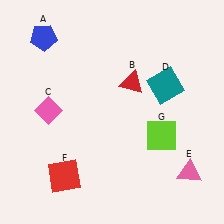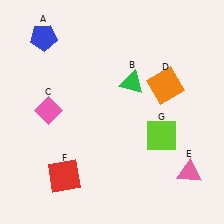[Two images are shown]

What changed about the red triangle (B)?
In Image 1, B is red. In Image 2, it changed to green.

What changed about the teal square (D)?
In Image 1, D is teal. In Image 2, it changed to orange.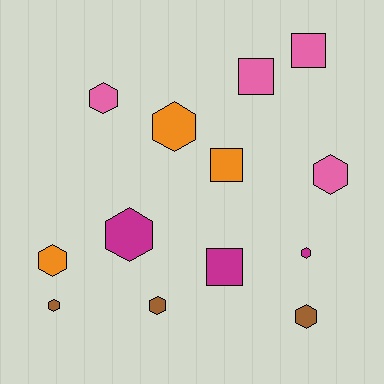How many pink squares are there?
There are 2 pink squares.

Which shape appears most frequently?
Hexagon, with 9 objects.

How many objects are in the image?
There are 13 objects.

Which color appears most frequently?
Pink, with 4 objects.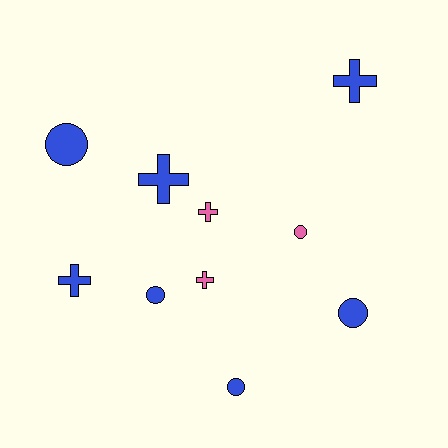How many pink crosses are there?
There are 2 pink crosses.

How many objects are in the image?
There are 10 objects.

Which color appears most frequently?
Blue, with 7 objects.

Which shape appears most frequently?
Circle, with 5 objects.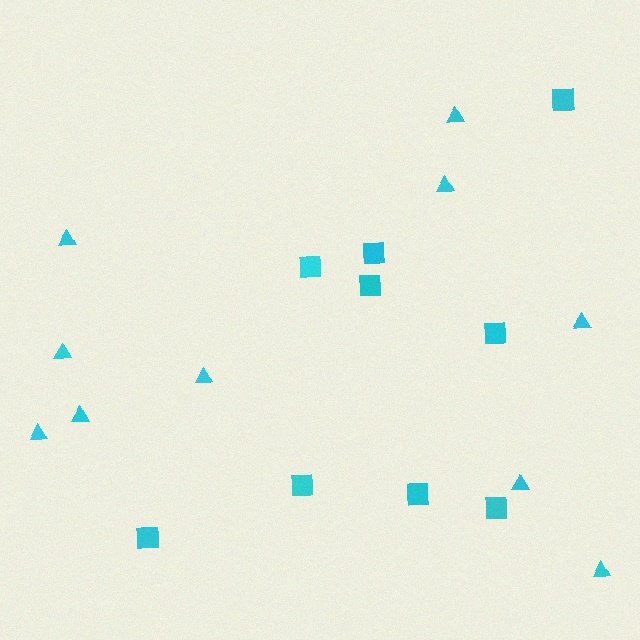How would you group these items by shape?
There are 2 groups: one group of squares (9) and one group of triangles (10).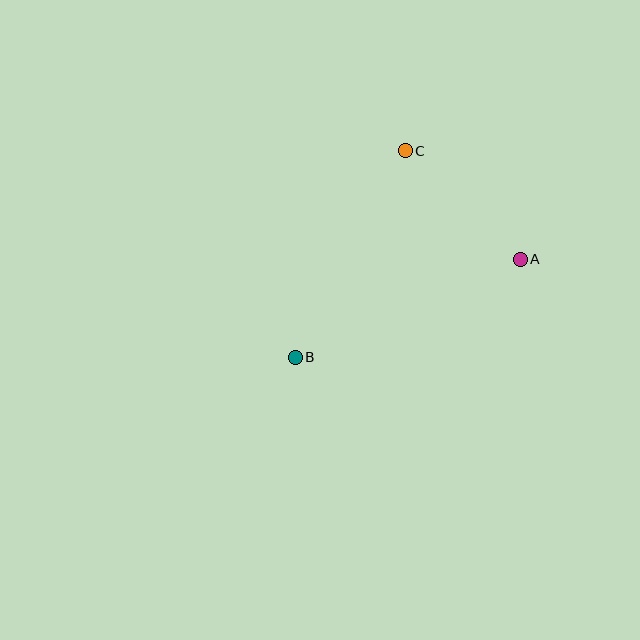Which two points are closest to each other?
Points A and C are closest to each other.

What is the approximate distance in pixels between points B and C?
The distance between B and C is approximately 234 pixels.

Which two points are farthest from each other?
Points A and B are farthest from each other.